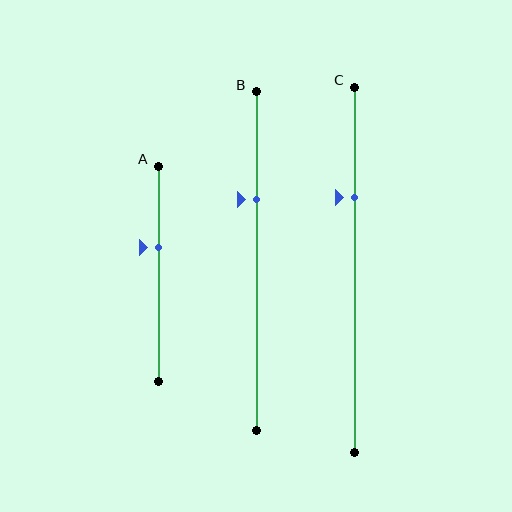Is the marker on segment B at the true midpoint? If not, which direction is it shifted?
No, the marker on segment B is shifted upward by about 18% of the segment length.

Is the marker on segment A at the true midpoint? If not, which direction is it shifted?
No, the marker on segment A is shifted upward by about 12% of the segment length.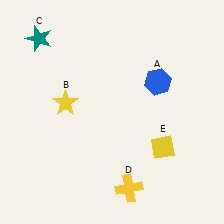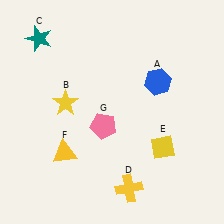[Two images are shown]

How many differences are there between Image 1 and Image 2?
There are 2 differences between the two images.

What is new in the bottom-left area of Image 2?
A pink pentagon (G) was added in the bottom-left area of Image 2.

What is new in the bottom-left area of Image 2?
A yellow triangle (F) was added in the bottom-left area of Image 2.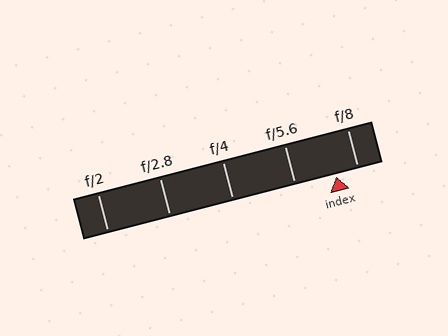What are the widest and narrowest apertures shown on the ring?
The widest aperture shown is f/2 and the narrowest is f/8.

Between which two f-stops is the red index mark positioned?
The index mark is between f/5.6 and f/8.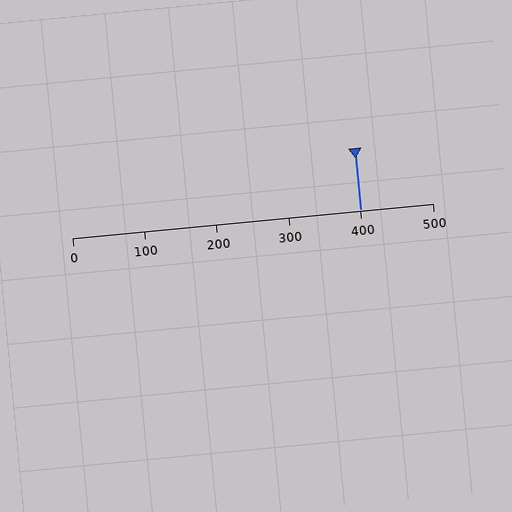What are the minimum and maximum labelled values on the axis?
The axis runs from 0 to 500.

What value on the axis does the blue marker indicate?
The marker indicates approximately 400.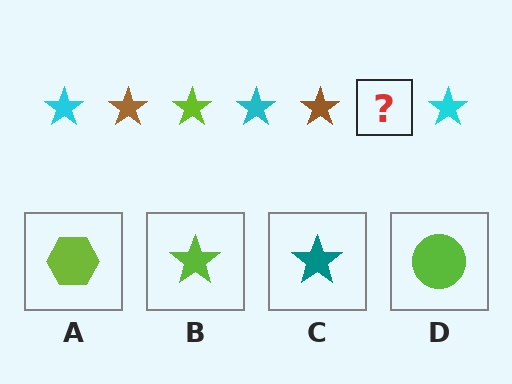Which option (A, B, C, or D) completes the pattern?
B.